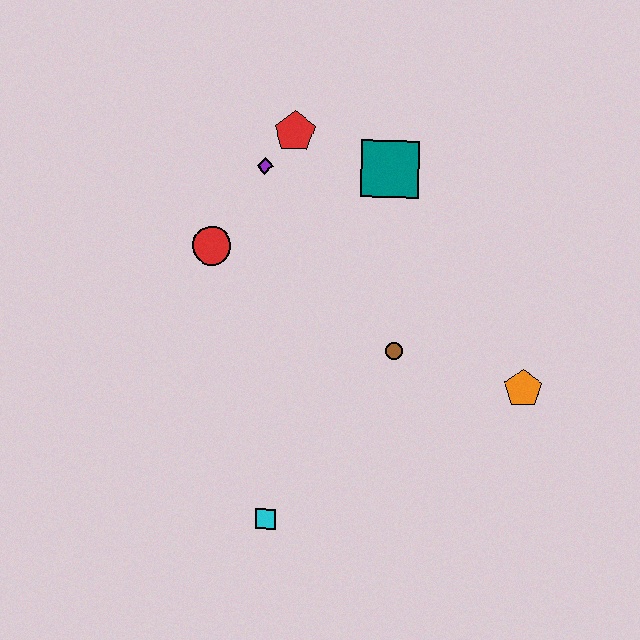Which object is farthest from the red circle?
The orange pentagon is farthest from the red circle.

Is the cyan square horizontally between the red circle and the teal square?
Yes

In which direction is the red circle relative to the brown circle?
The red circle is to the left of the brown circle.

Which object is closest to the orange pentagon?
The brown circle is closest to the orange pentagon.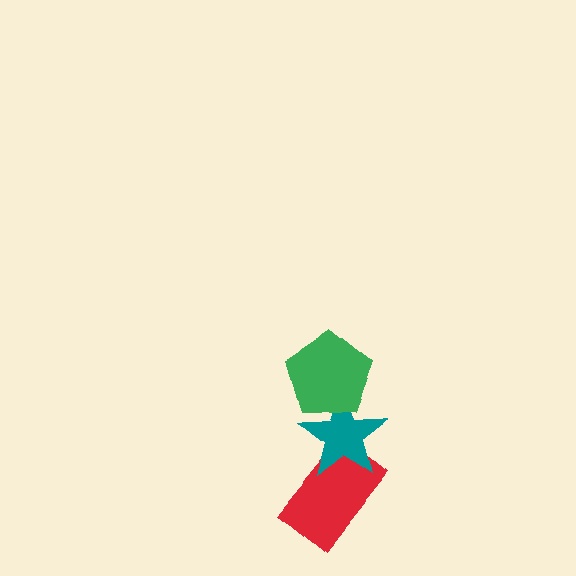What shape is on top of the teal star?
The green pentagon is on top of the teal star.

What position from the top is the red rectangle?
The red rectangle is 3rd from the top.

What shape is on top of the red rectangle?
The teal star is on top of the red rectangle.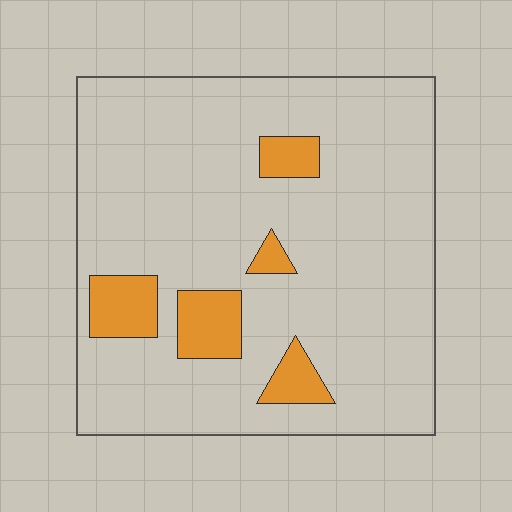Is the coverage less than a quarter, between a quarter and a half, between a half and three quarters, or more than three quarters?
Less than a quarter.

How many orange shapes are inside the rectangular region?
5.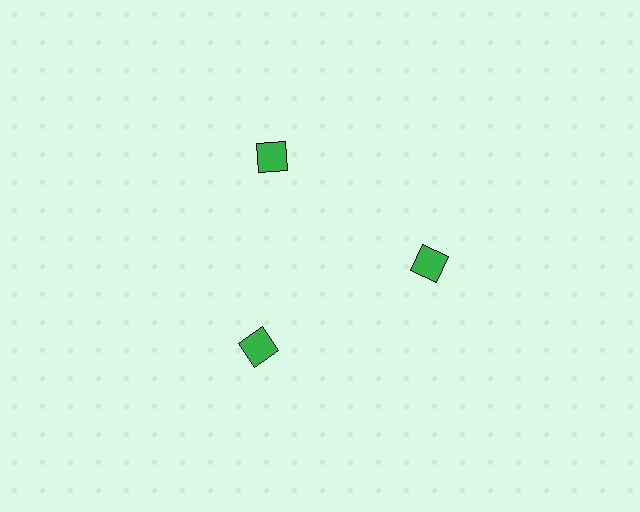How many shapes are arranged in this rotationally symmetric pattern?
There are 3 shapes, arranged in 3 groups of 1.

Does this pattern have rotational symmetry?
Yes, this pattern has 3-fold rotational symmetry. It looks the same after rotating 120 degrees around the center.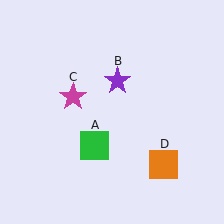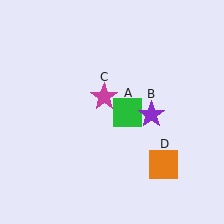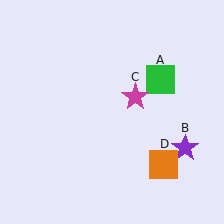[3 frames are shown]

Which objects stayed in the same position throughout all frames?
Orange square (object D) remained stationary.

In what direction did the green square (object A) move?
The green square (object A) moved up and to the right.